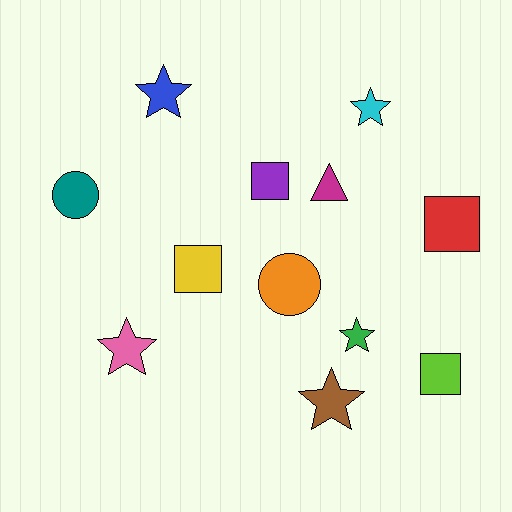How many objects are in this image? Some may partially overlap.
There are 12 objects.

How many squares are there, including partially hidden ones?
There are 4 squares.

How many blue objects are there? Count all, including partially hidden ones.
There is 1 blue object.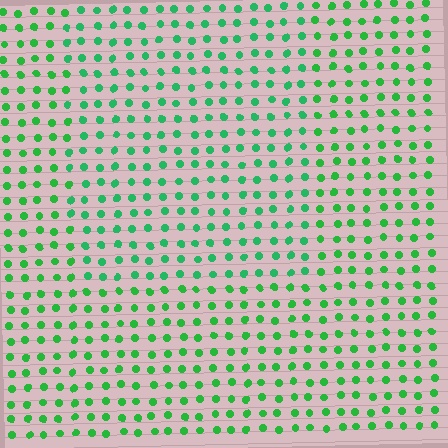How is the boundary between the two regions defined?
The boundary is defined purely by a slight shift in hue (about 17 degrees). Spacing, size, and orientation are identical on both sides.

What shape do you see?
I see a rectangle.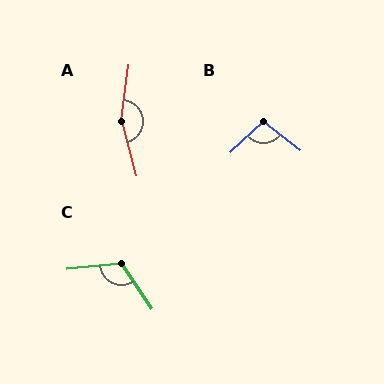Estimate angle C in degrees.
Approximately 118 degrees.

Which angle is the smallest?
B, at approximately 99 degrees.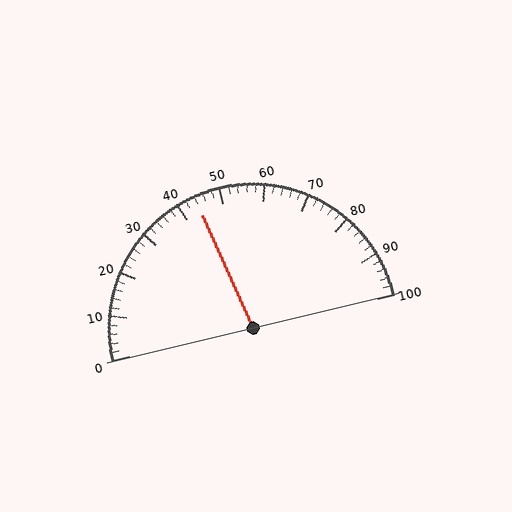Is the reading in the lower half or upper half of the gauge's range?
The reading is in the lower half of the range (0 to 100).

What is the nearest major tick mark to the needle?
The nearest major tick mark is 40.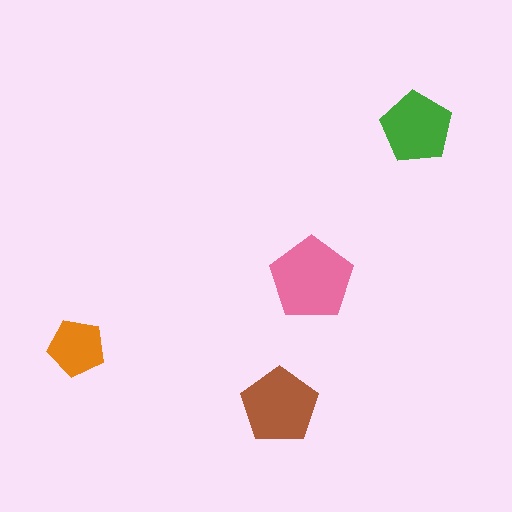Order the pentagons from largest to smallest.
the pink one, the brown one, the green one, the orange one.